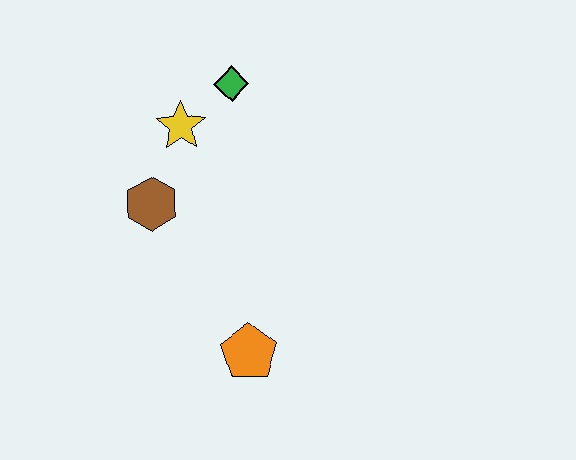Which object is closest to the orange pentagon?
The brown hexagon is closest to the orange pentagon.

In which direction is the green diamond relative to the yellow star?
The green diamond is to the right of the yellow star.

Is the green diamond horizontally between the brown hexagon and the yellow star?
No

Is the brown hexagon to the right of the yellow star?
No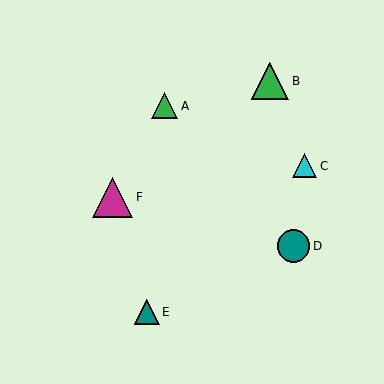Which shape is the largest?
The magenta triangle (labeled F) is the largest.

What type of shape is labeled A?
Shape A is a green triangle.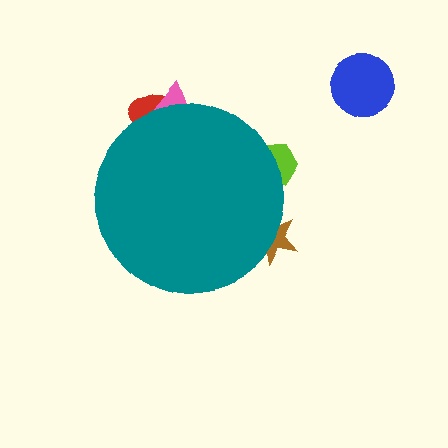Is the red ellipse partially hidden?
Yes, the red ellipse is partially hidden behind the teal circle.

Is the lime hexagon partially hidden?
Yes, the lime hexagon is partially hidden behind the teal circle.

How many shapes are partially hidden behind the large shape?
4 shapes are partially hidden.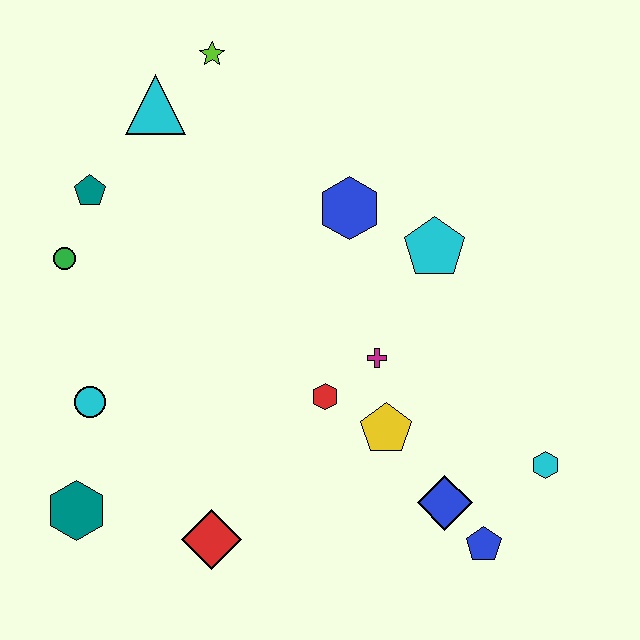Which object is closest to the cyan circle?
The teal hexagon is closest to the cyan circle.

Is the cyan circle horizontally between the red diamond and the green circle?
Yes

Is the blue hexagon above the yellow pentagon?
Yes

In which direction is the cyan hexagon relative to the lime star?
The cyan hexagon is below the lime star.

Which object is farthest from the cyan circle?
The cyan hexagon is farthest from the cyan circle.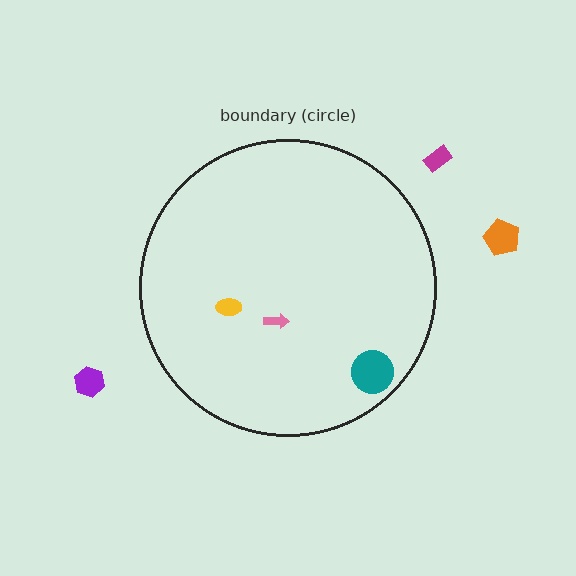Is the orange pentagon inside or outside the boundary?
Outside.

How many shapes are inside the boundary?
3 inside, 3 outside.